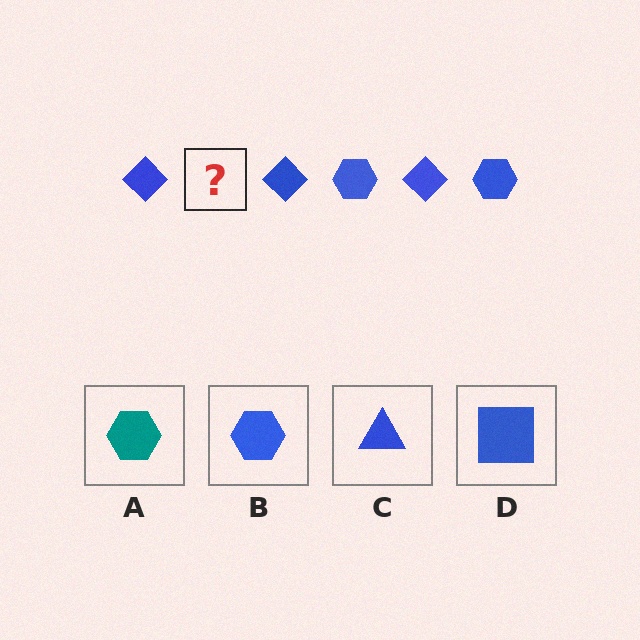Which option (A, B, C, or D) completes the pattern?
B.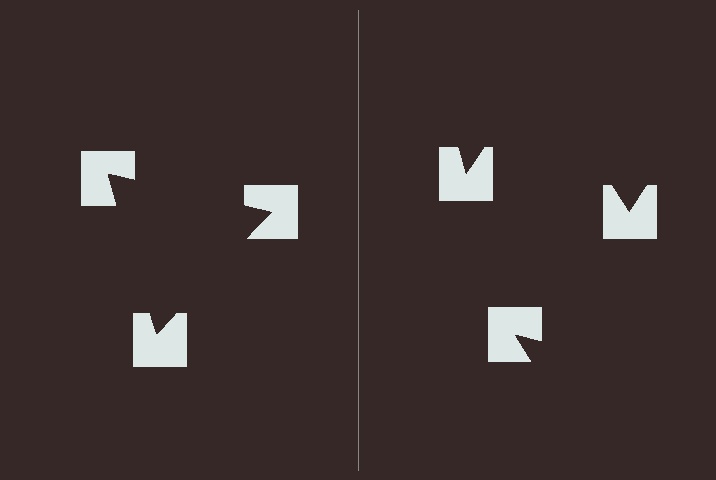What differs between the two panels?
The notched squares are positioned identically on both sides; only the wedge orientations differ. On the left they align to a triangle; on the right they are misaligned.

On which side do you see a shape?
An illusory triangle appears on the left side. On the right side the wedge cuts are rotated, so no coherent shape forms.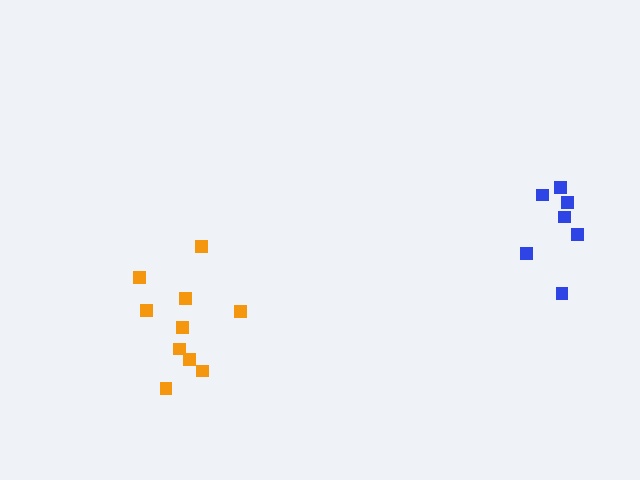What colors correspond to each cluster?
The clusters are colored: blue, orange.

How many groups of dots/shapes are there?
There are 2 groups.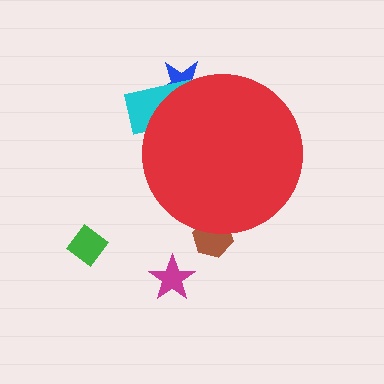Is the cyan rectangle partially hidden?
Yes, the cyan rectangle is partially hidden behind the red circle.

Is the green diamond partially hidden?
No, the green diamond is fully visible.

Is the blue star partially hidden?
Yes, the blue star is partially hidden behind the red circle.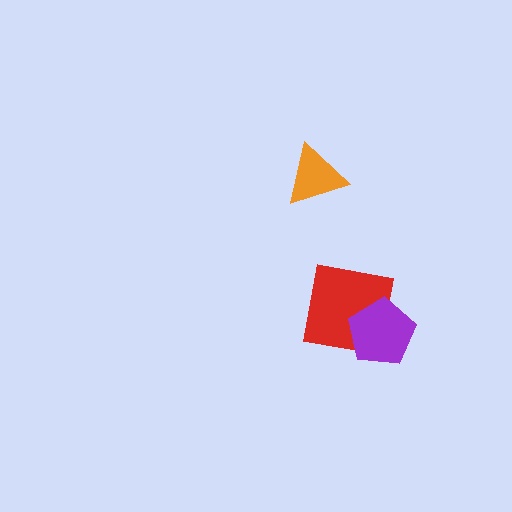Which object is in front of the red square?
The purple pentagon is in front of the red square.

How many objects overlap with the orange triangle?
0 objects overlap with the orange triangle.